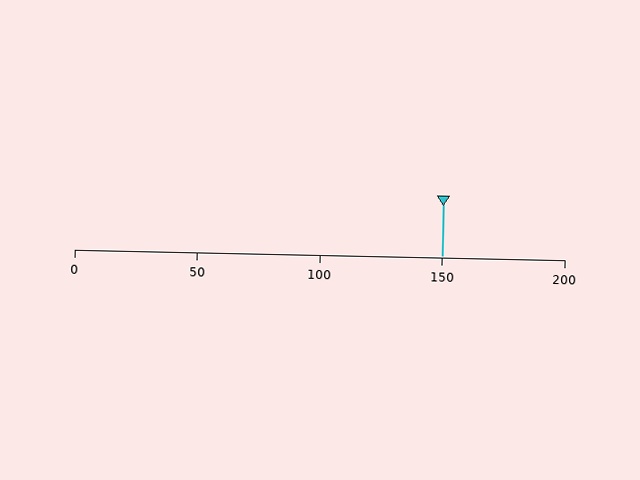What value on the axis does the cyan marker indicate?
The marker indicates approximately 150.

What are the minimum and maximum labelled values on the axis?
The axis runs from 0 to 200.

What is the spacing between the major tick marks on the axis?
The major ticks are spaced 50 apart.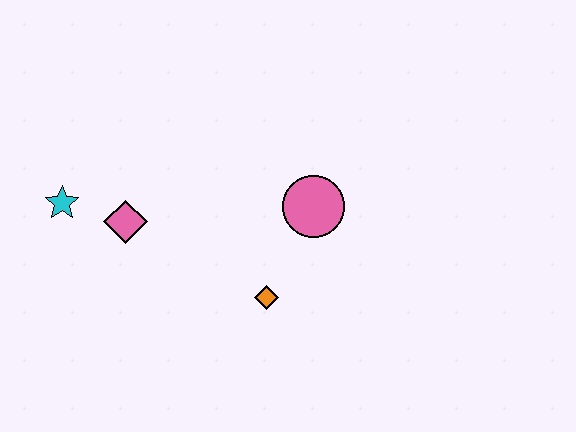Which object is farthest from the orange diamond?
The cyan star is farthest from the orange diamond.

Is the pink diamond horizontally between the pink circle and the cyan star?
Yes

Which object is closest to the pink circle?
The orange diamond is closest to the pink circle.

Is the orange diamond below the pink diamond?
Yes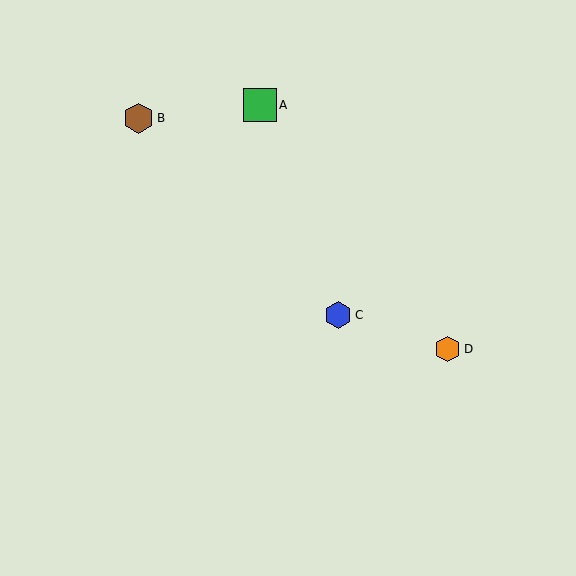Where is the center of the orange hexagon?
The center of the orange hexagon is at (448, 349).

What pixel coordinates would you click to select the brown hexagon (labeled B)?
Click at (138, 118) to select the brown hexagon B.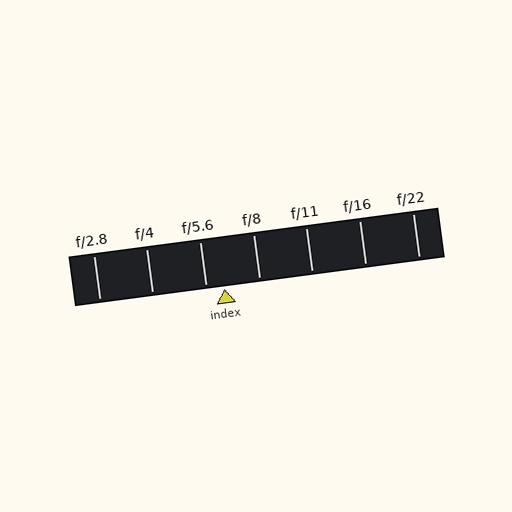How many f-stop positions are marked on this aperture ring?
There are 7 f-stop positions marked.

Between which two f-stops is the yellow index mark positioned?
The index mark is between f/5.6 and f/8.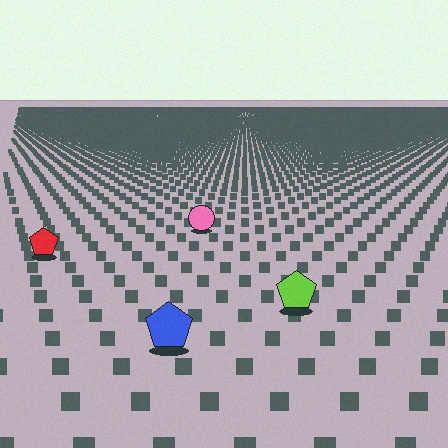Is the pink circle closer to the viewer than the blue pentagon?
No. The blue pentagon is closer — you can tell from the texture gradient: the ground texture is coarser near it.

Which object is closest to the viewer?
The blue pentagon is closest. The texture marks near it are larger and more spread out.